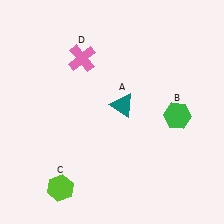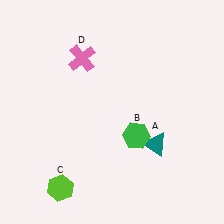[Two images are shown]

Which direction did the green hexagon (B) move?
The green hexagon (B) moved left.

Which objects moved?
The objects that moved are: the teal triangle (A), the green hexagon (B).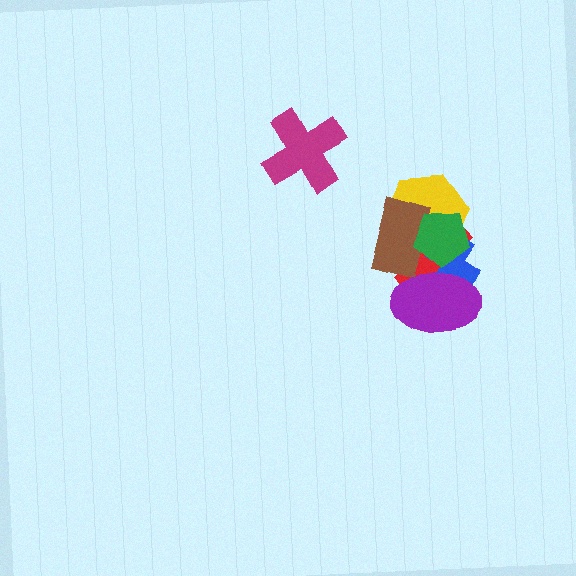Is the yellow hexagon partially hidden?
Yes, it is partially covered by another shape.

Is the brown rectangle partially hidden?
Yes, it is partially covered by another shape.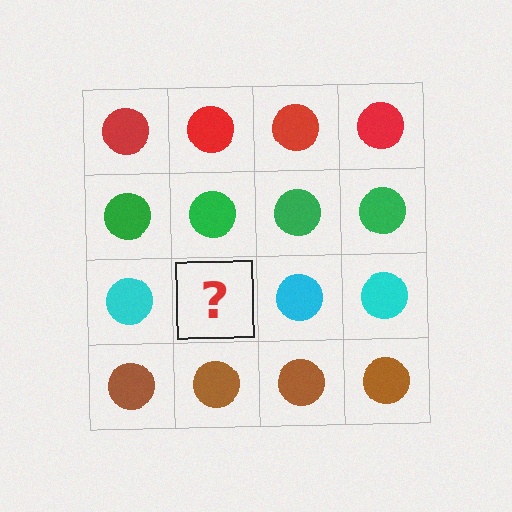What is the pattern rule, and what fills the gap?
The rule is that each row has a consistent color. The gap should be filled with a cyan circle.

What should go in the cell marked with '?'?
The missing cell should contain a cyan circle.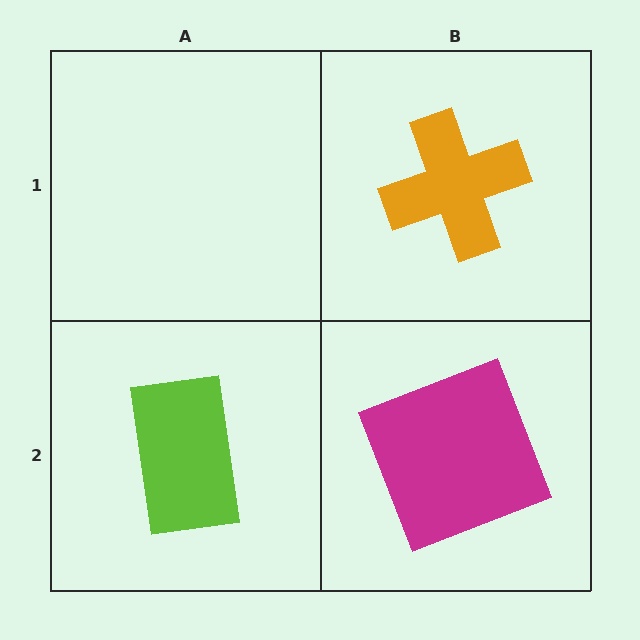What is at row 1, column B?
An orange cross.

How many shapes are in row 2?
2 shapes.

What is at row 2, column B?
A magenta square.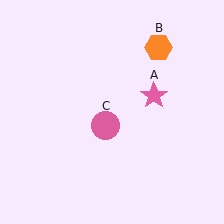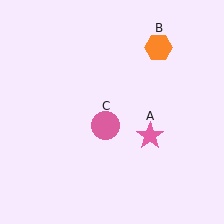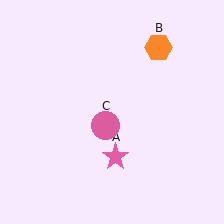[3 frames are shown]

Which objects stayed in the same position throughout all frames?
Orange hexagon (object B) and pink circle (object C) remained stationary.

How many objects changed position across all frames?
1 object changed position: pink star (object A).